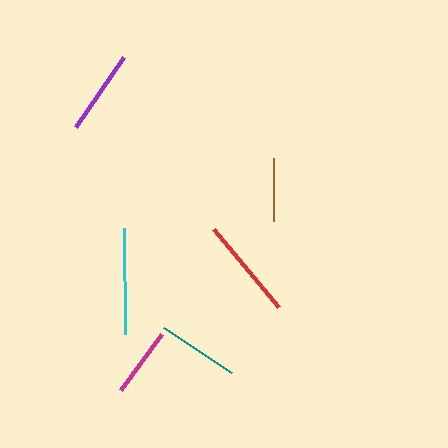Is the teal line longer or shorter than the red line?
The red line is longer than the teal line.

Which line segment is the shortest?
The brown line is the shortest at approximately 63 pixels.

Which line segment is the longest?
The cyan line is the longest at approximately 106 pixels.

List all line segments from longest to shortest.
From longest to shortest: cyan, red, purple, teal, magenta, brown.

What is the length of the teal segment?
The teal segment is approximately 82 pixels long.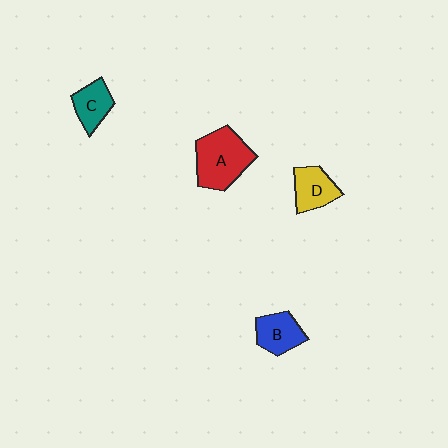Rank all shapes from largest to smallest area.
From largest to smallest: A (red), D (yellow), B (blue), C (teal).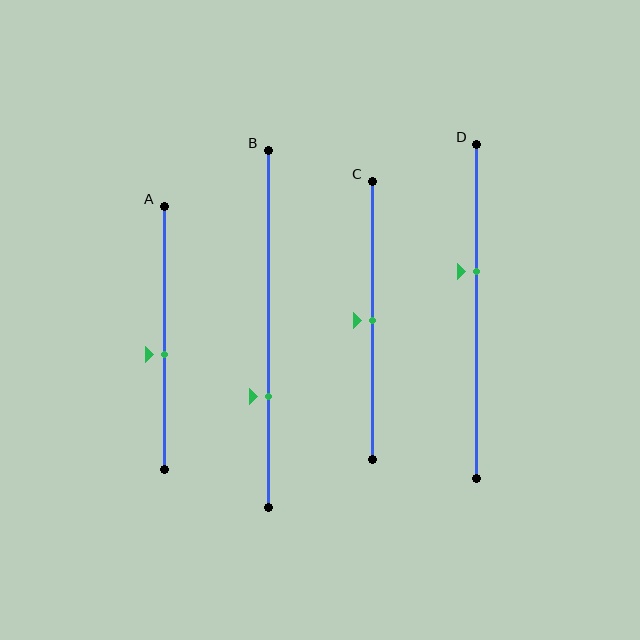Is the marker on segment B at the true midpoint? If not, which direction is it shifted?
No, the marker on segment B is shifted downward by about 19% of the segment length.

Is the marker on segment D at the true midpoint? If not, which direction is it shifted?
No, the marker on segment D is shifted upward by about 12% of the segment length.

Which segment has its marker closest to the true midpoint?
Segment C has its marker closest to the true midpoint.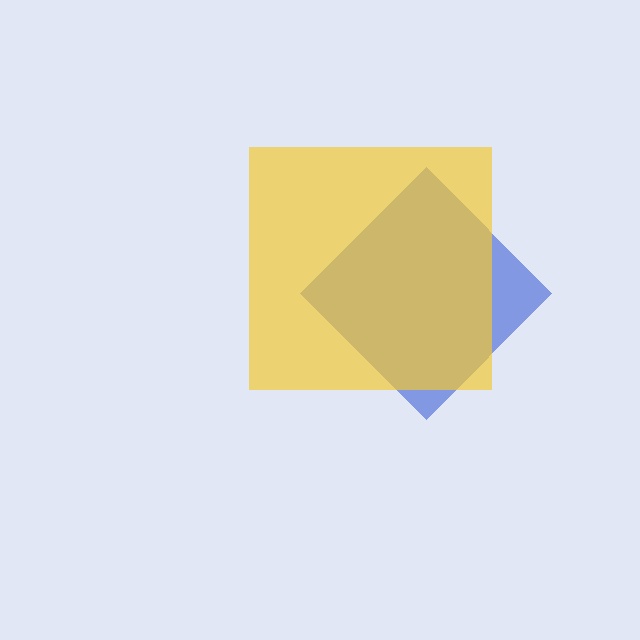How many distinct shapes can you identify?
There are 2 distinct shapes: a blue diamond, a yellow square.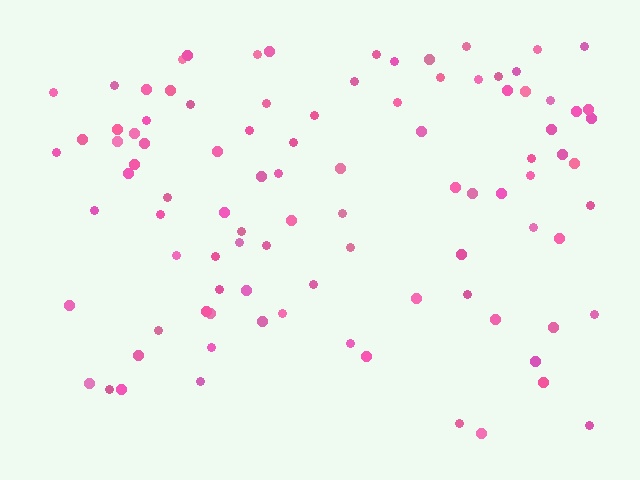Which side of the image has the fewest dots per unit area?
The bottom.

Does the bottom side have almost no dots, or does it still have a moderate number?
Still a moderate number, just noticeably fewer than the top.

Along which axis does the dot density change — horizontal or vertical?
Vertical.